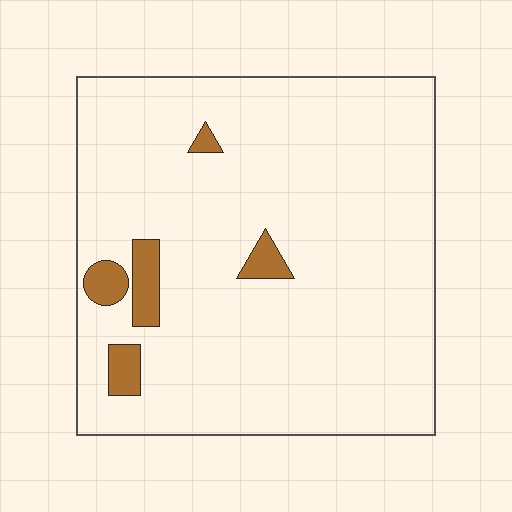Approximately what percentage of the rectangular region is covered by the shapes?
Approximately 5%.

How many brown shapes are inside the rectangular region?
5.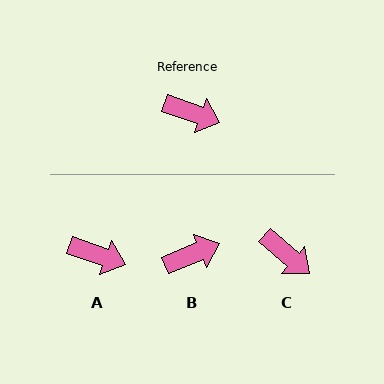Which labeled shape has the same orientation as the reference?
A.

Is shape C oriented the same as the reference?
No, it is off by about 21 degrees.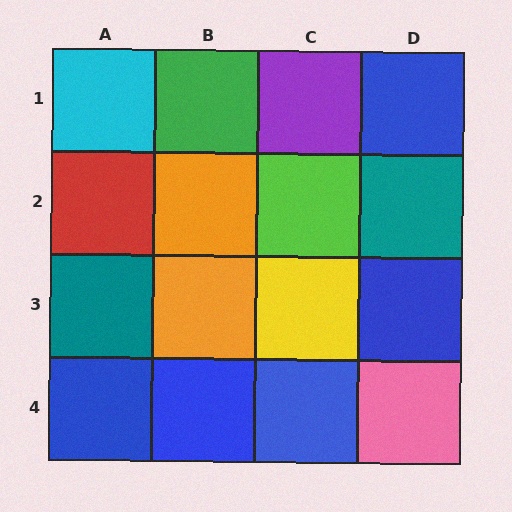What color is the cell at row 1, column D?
Blue.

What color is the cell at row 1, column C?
Purple.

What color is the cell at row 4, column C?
Blue.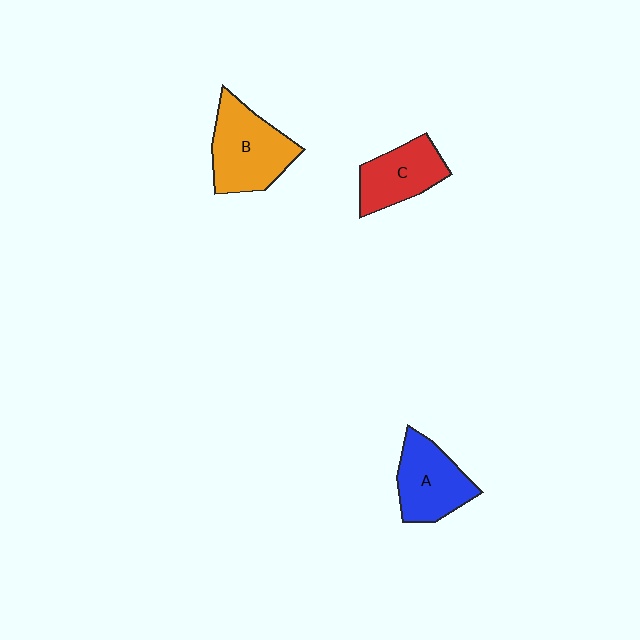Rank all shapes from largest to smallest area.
From largest to smallest: B (orange), A (blue), C (red).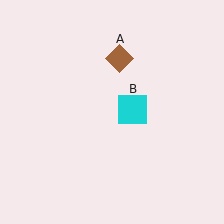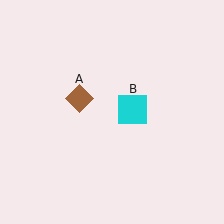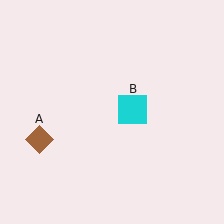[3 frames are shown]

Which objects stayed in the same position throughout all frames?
Cyan square (object B) remained stationary.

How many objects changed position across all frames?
1 object changed position: brown diamond (object A).